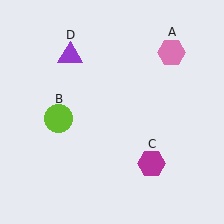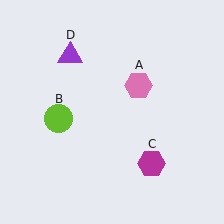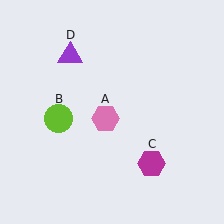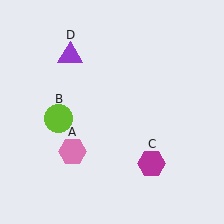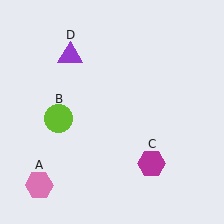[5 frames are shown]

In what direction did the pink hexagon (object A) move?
The pink hexagon (object A) moved down and to the left.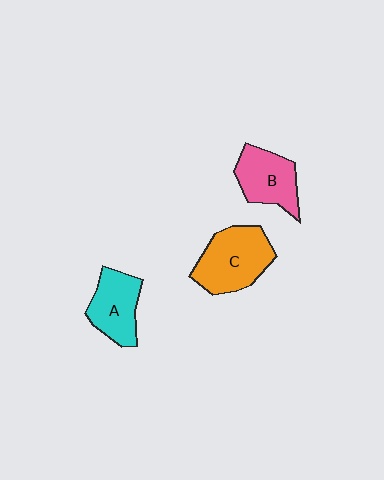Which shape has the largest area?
Shape C (orange).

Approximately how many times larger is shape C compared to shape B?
Approximately 1.3 times.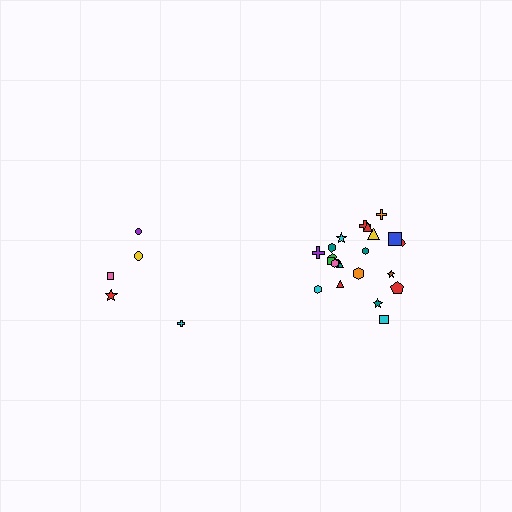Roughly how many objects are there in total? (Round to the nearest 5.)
Roughly 25 objects in total.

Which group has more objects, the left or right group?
The right group.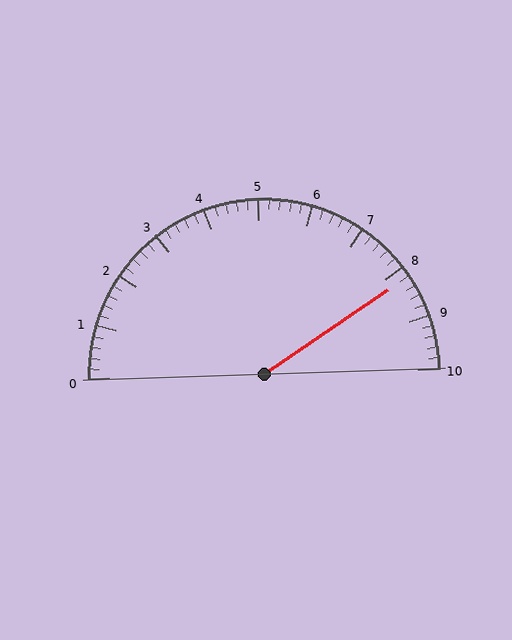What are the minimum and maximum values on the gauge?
The gauge ranges from 0 to 10.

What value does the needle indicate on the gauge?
The needle indicates approximately 8.2.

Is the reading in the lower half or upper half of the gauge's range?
The reading is in the upper half of the range (0 to 10).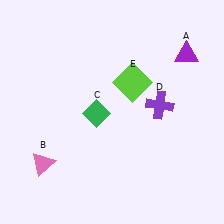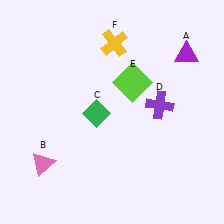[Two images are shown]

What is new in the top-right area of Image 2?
A yellow cross (F) was added in the top-right area of Image 2.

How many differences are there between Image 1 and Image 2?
There is 1 difference between the two images.